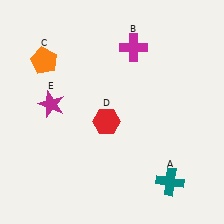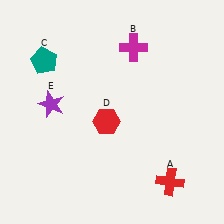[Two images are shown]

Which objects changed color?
A changed from teal to red. C changed from orange to teal. E changed from magenta to purple.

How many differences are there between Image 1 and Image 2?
There are 3 differences between the two images.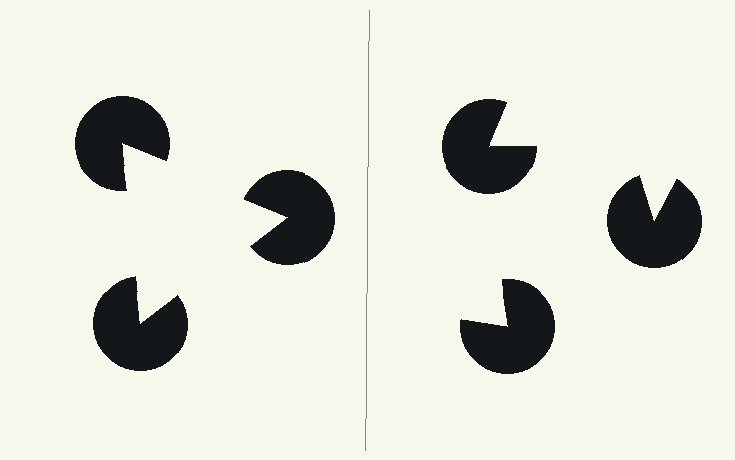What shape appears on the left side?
An illusory triangle.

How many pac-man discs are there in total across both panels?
6 — 3 on each side.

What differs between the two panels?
The pac-man discs are positioned identically on both sides; only the wedge orientations differ. On the left they align to a triangle; on the right they are misaligned.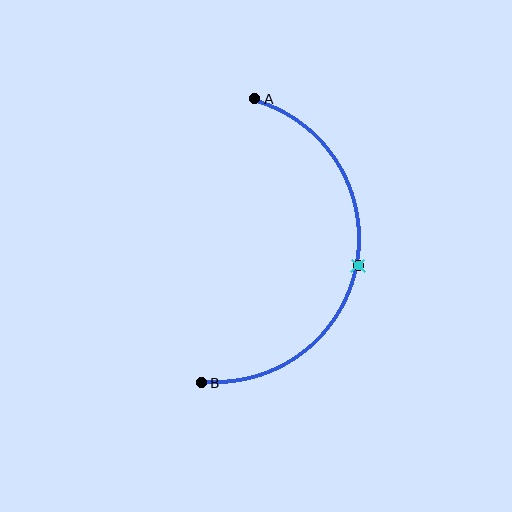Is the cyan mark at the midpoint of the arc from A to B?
Yes. The cyan mark lies on the arc at equal arc-length from both A and B — it is the arc midpoint.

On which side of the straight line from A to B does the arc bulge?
The arc bulges to the right of the straight line connecting A and B.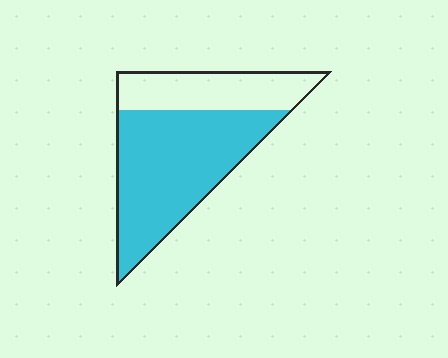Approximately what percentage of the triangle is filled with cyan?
Approximately 65%.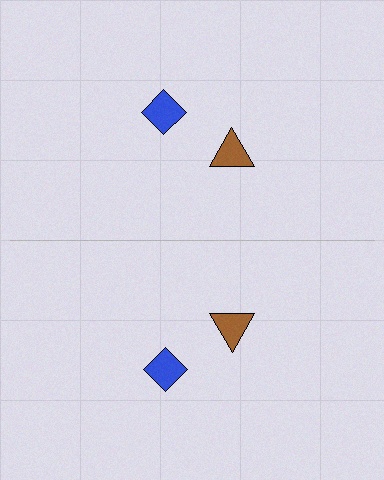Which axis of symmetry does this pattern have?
The pattern has a horizontal axis of symmetry running through the center of the image.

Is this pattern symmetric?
Yes, this pattern has bilateral (reflection) symmetry.